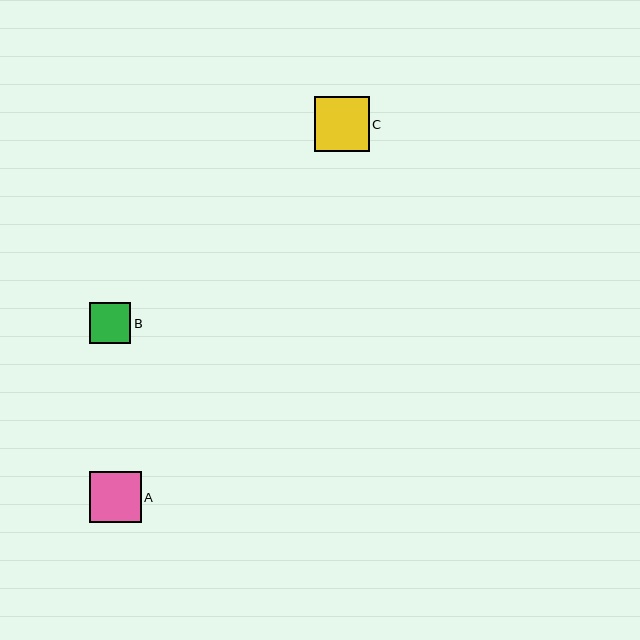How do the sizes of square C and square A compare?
Square C and square A are approximately the same size.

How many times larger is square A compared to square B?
Square A is approximately 1.2 times the size of square B.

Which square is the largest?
Square C is the largest with a size of approximately 55 pixels.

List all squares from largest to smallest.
From largest to smallest: C, A, B.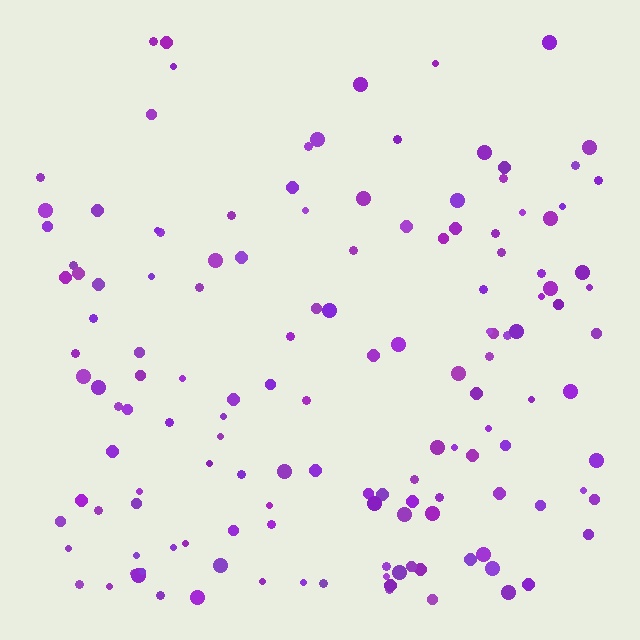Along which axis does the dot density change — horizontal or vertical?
Vertical.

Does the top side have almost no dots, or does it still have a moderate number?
Still a moderate number, just noticeably fewer than the bottom.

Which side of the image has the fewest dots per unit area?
The top.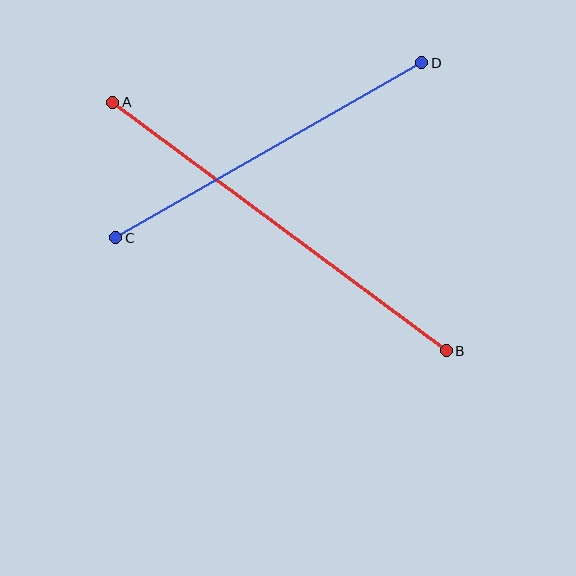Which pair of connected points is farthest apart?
Points A and B are farthest apart.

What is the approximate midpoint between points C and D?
The midpoint is at approximately (269, 150) pixels.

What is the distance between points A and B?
The distance is approximately 416 pixels.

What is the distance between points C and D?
The distance is approximately 352 pixels.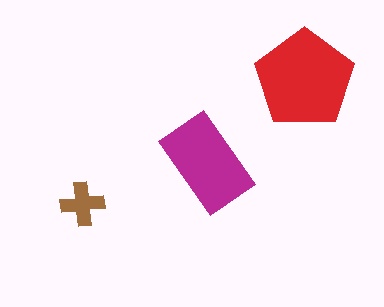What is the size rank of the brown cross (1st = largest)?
3rd.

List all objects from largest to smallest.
The red pentagon, the magenta rectangle, the brown cross.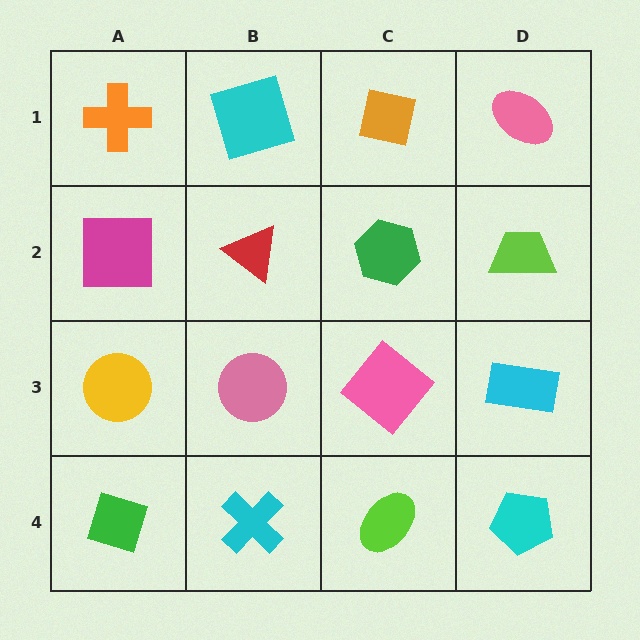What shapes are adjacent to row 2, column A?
An orange cross (row 1, column A), a yellow circle (row 3, column A), a red triangle (row 2, column B).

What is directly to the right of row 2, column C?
A lime trapezoid.